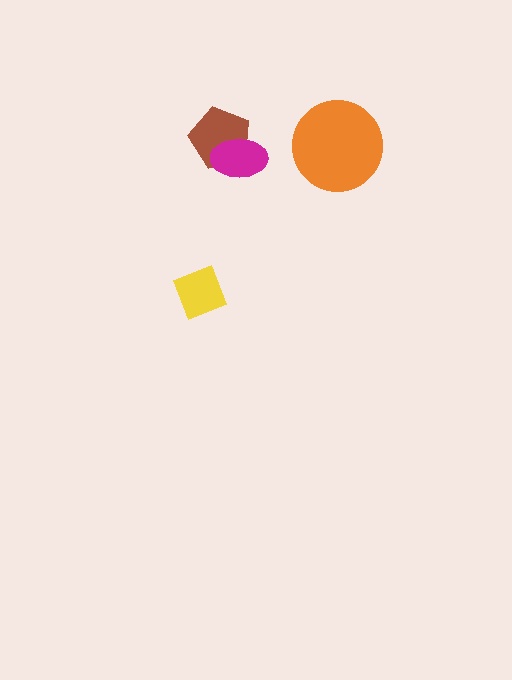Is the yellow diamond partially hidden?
No, no other shape covers it.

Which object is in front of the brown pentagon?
The magenta ellipse is in front of the brown pentagon.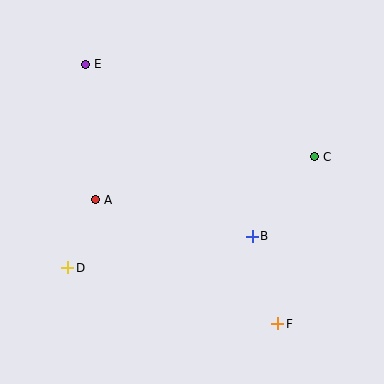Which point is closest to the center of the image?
Point B at (252, 236) is closest to the center.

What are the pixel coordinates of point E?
Point E is at (86, 64).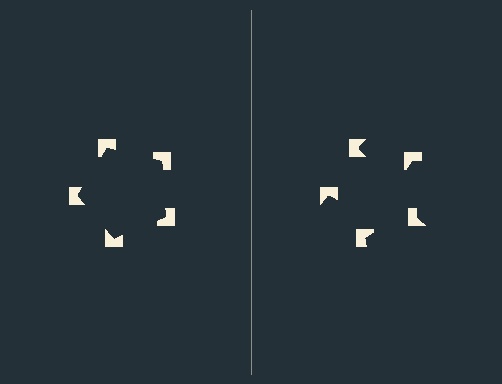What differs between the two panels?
The notched squares are positioned identically on both sides; only the wedge orientations differ. On the left they align to a pentagon; on the right they are misaligned.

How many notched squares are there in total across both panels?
10 — 5 on each side.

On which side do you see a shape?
An illusory pentagon appears on the left side. On the right side the wedge cuts are rotated, so no coherent shape forms.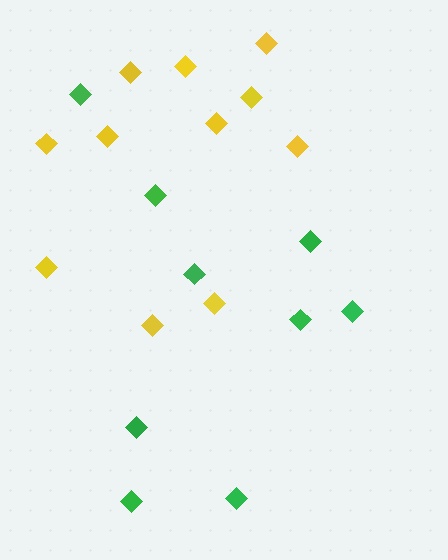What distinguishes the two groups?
There are 2 groups: one group of green diamonds (9) and one group of yellow diamonds (11).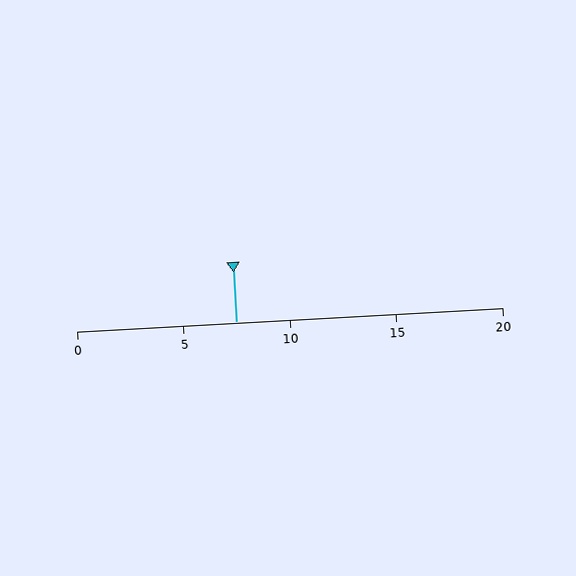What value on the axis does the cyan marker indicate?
The marker indicates approximately 7.5.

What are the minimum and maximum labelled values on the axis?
The axis runs from 0 to 20.